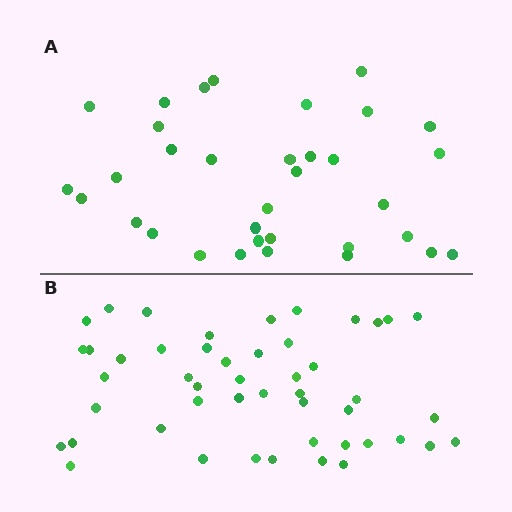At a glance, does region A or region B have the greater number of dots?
Region B (the bottom region) has more dots.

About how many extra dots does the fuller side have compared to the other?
Region B has approximately 15 more dots than region A.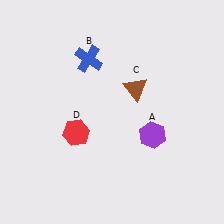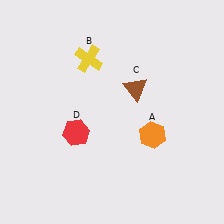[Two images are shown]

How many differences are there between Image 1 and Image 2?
There are 2 differences between the two images.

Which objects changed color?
A changed from purple to orange. B changed from blue to yellow.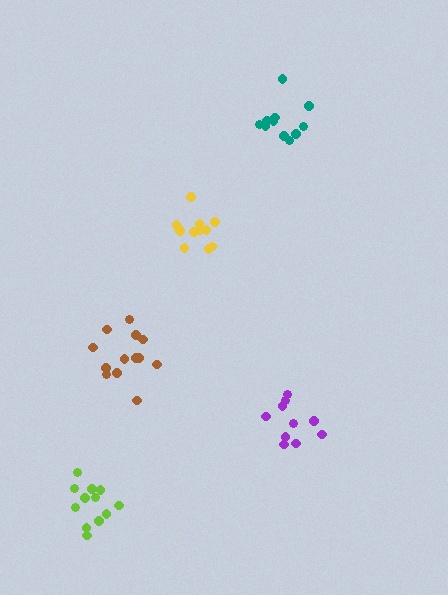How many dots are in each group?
Group 1: 12 dots, Group 2: 12 dots, Group 3: 11 dots, Group 4: 14 dots, Group 5: 10 dots (59 total).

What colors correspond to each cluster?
The clusters are colored: lime, yellow, teal, brown, purple.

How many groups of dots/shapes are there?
There are 5 groups.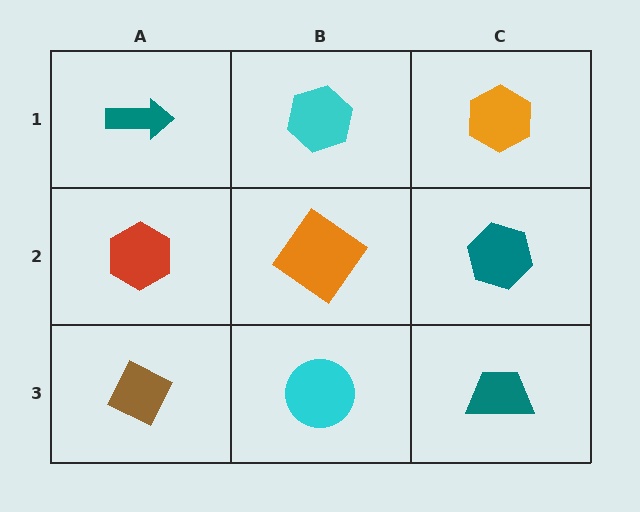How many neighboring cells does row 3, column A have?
2.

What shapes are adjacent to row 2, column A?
A teal arrow (row 1, column A), a brown diamond (row 3, column A), an orange diamond (row 2, column B).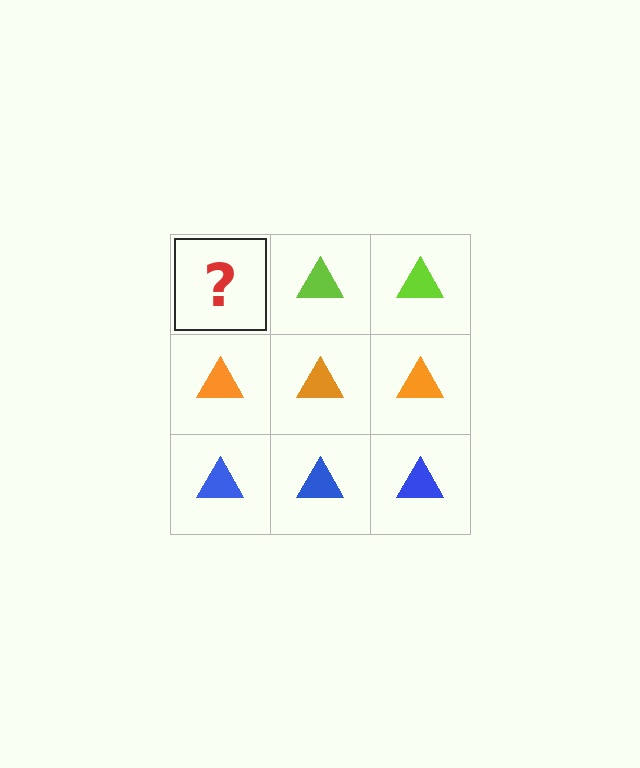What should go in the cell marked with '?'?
The missing cell should contain a lime triangle.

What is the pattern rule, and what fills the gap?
The rule is that each row has a consistent color. The gap should be filled with a lime triangle.